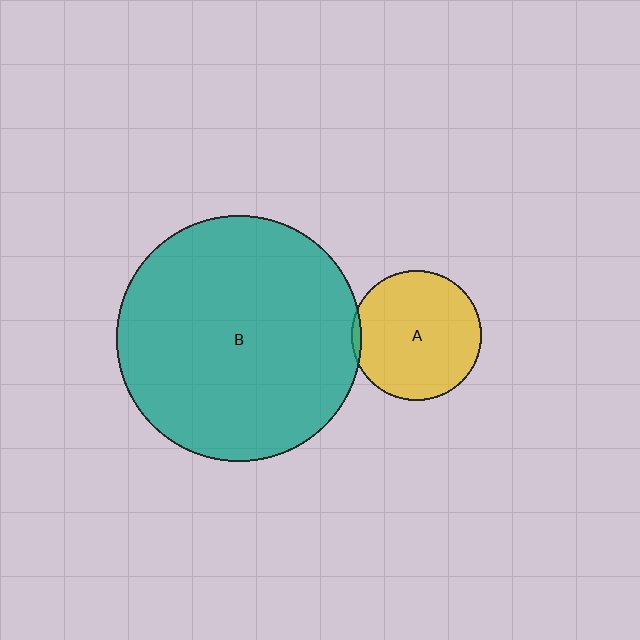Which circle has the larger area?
Circle B (teal).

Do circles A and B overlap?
Yes.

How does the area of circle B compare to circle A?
Approximately 3.5 times.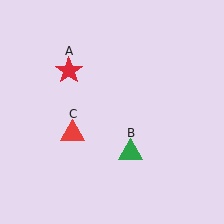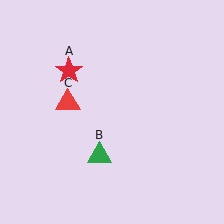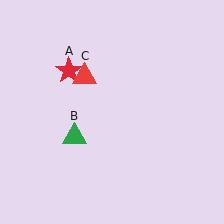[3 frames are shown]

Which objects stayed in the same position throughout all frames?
Red star (object A) remained stationary.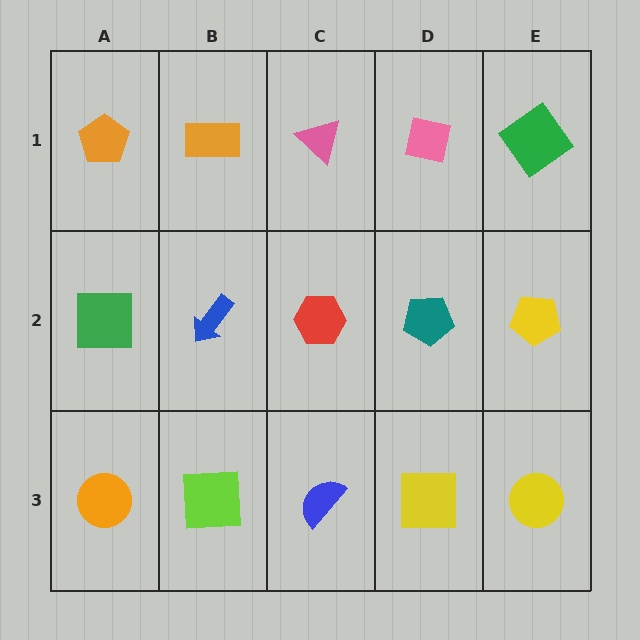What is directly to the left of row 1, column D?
A pink triangle.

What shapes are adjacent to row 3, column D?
A teal pentagon (row 2, column D), a blue semicircle (row 3, column C), a yellow circle (row 3, column E).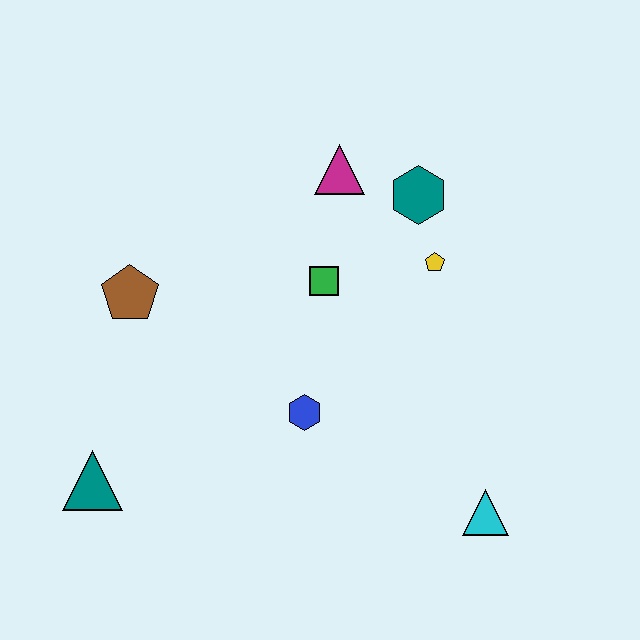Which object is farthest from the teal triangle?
The teal hexagon is farthest from the teal triangle.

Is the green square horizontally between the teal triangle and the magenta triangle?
Yes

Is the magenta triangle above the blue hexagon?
Yes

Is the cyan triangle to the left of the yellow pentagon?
No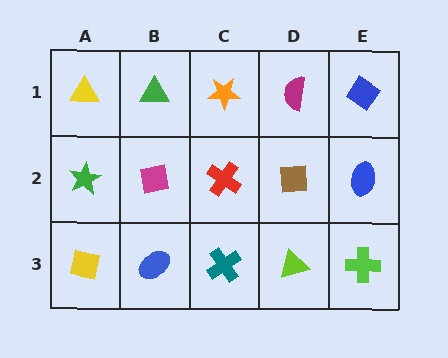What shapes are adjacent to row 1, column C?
A red cross (row 2, column C), a green triangle (row 1, column B), a magenta semicircle (row 1, column D).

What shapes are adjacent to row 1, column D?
A brown square (row 2, column D), an orange star (row 1, column C), a blue diamond (row 1, column E).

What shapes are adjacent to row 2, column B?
A green triangle (row 1, column B), a blue ellipse (row 3, column B), a green star (row 2, column A), a red cross (row 2, column C).